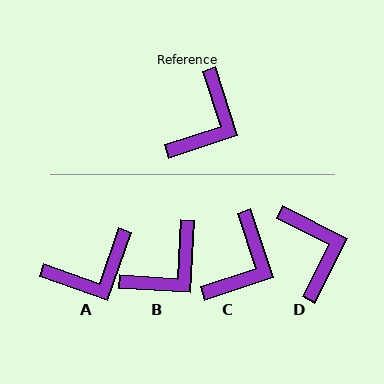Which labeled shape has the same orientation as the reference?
C.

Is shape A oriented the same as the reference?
No, it is off by about 37 degrees.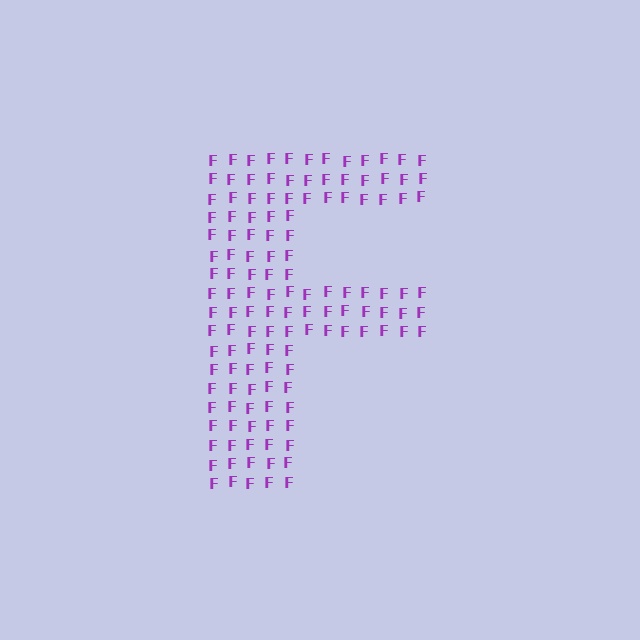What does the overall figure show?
The overall figure shows the letter F.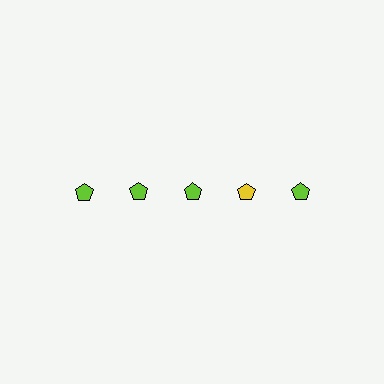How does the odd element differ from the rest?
It has a different color: yellow instead of lime.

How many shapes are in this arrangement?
There are 5 shapes arranged in a grid pattern.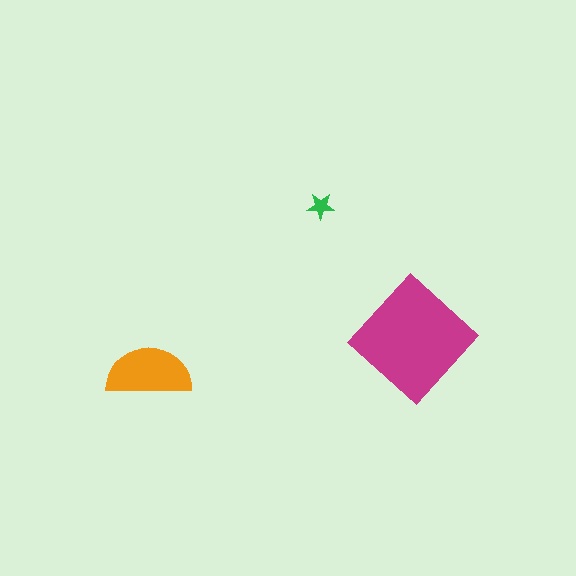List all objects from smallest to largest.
The green star, the orange semicircle, the magenta diamond.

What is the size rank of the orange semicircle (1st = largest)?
2nd.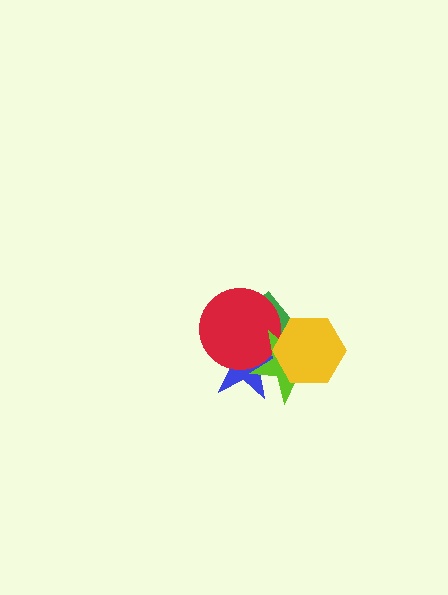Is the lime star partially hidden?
Yes, it is partially covered by another shape.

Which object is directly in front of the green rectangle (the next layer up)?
The blue star is directly in front of the green rectangle.